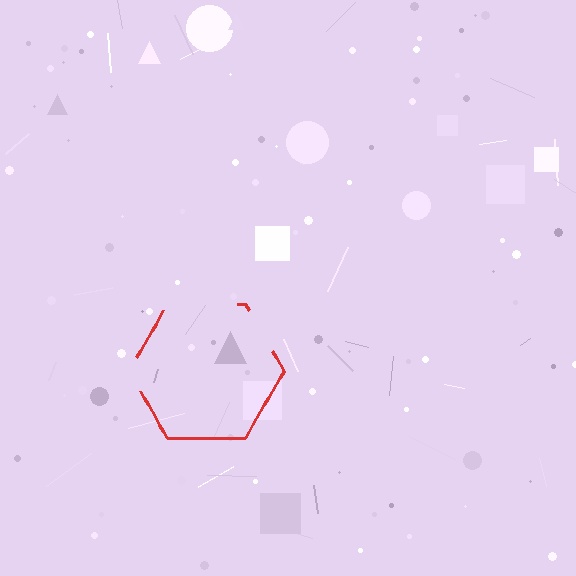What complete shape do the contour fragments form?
The contour fragments form a hexagon.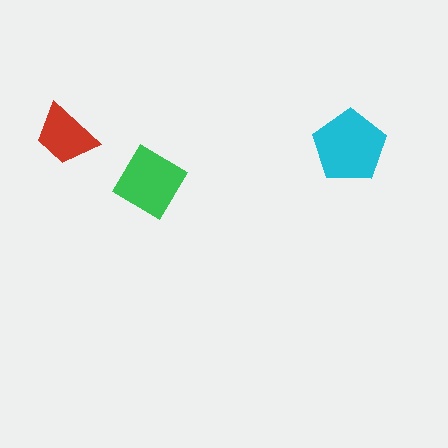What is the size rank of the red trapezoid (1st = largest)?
3rd.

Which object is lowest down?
The green diamond is bottommost.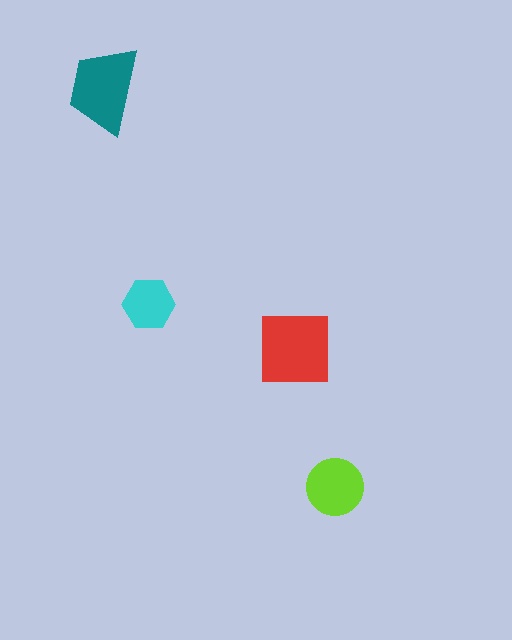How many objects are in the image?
There are 4 objects in the image.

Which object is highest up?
The teal trapezoid is topmost.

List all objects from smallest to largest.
The cyan hexagon, the lime circle, the teal trapezoid, the red square.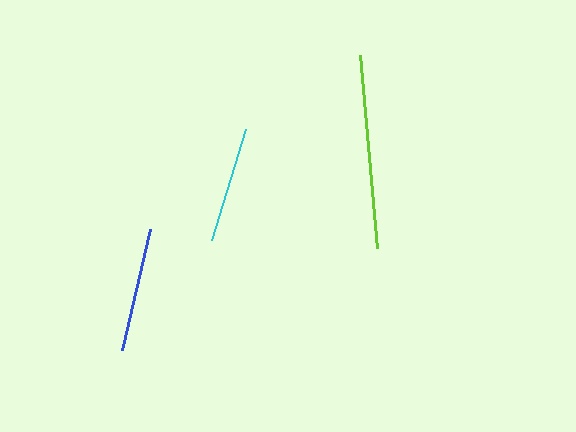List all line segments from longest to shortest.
From longest to shortest: lime, blue, cyan.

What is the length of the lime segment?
The lime segment is approximately 194 pixels long.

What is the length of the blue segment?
The blue segment is approximately 125 pixels long.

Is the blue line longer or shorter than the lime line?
The lime line is longer than the blue line.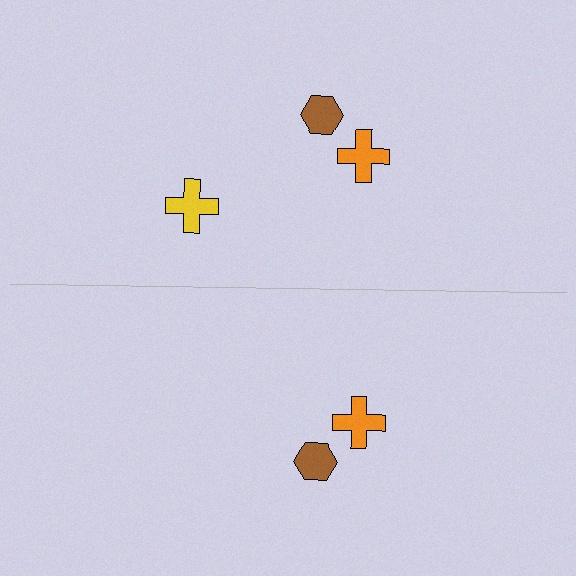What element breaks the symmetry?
A yellow cross is missing from the bottom side.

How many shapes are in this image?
There are 5 shapes in this image.